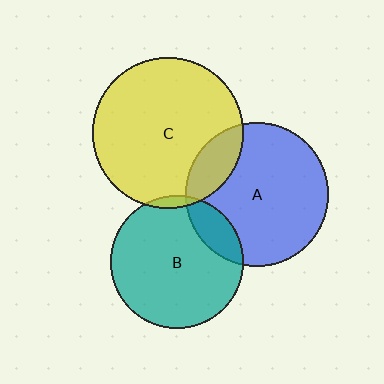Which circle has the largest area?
Circle C (yellow).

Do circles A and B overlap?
Yes.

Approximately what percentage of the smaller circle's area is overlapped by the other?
Approximately 15%.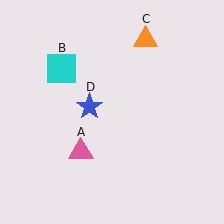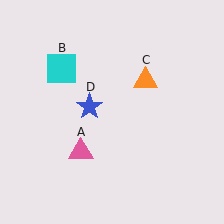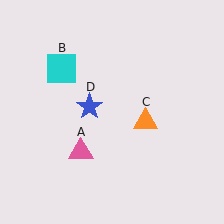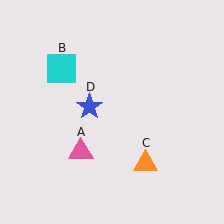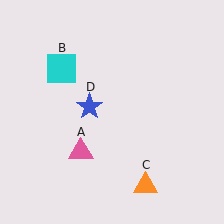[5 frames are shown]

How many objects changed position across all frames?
1 object changed position: orange triangle (object C).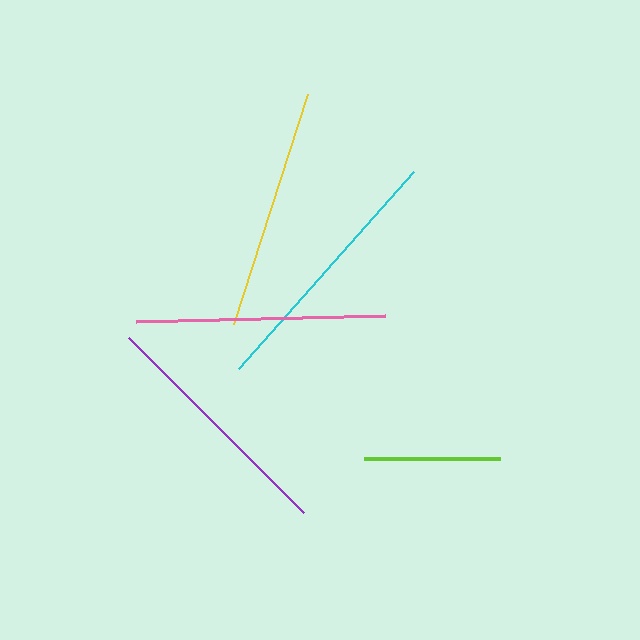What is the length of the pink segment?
The pink segment is approximately 250 pixels long.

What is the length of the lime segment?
The lime segment is approximately 137 pixels long.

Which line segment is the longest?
The cyan line is the longest at approximately 263 pixels.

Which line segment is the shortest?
The lime line is the shortest at approximately 137 pixels.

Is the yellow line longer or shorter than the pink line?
The pink line is longer than the yellow line.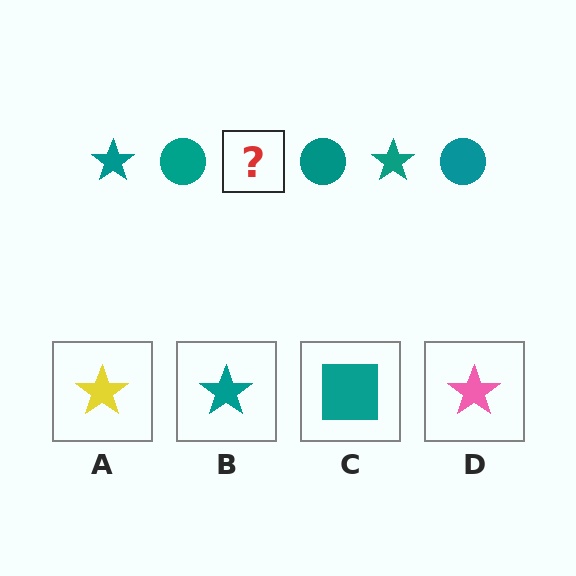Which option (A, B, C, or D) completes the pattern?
B.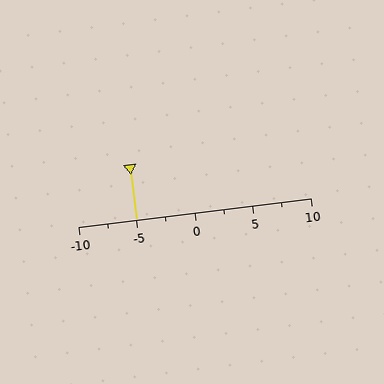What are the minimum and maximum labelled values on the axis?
The axis runs from -10 to 10.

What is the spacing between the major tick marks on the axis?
The major ticks are spaced 5 apart.